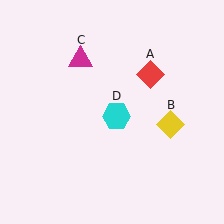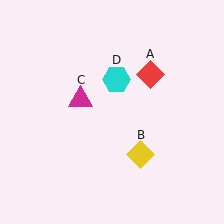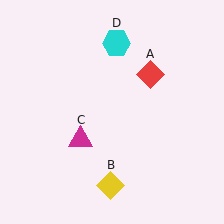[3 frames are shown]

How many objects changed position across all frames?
3 objects changed position: yellow diamond (object B), magenta triangle (object C), cyan hexagon (object D).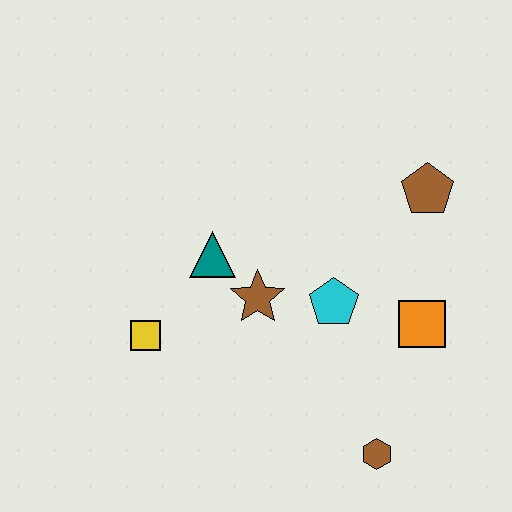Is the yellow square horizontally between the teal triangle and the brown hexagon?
No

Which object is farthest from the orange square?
The yellow square is farthest from the orange square.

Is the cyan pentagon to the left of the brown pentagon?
Yes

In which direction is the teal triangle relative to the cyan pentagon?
The teal triangle is to the left of the cyan pentagon.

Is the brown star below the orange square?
No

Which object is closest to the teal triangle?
The brown star is closest to the teal triangle.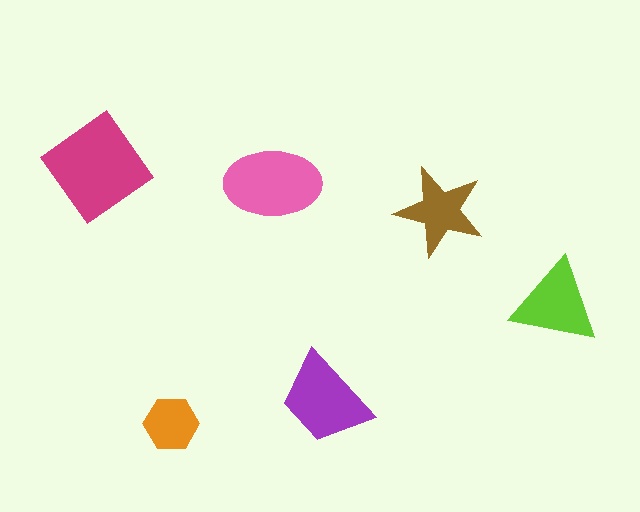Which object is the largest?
The magenta diamond.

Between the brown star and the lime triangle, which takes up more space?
The lime triangle.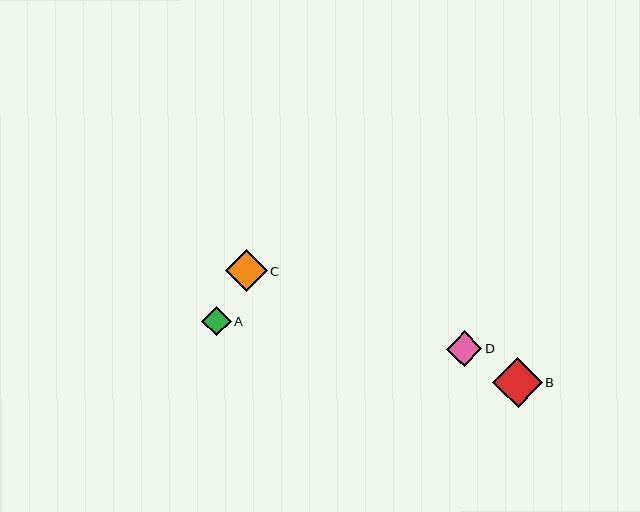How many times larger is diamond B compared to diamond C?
Diamond B is approximately 1.2 times the size of diamond C.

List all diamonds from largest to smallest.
From largest to smallest: B, C, D, A.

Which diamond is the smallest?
Diamond A is the smallest with a size of approximately 30 pixels.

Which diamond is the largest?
Diamond B is the largest with a size of approximately 50 pixels.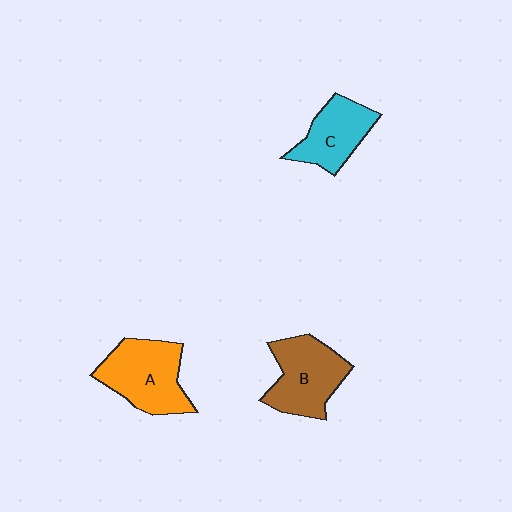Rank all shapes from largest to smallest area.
From largest to smallest: A (orange), B (brown), C (cyan).